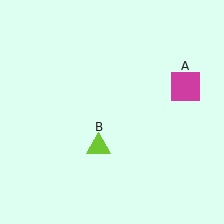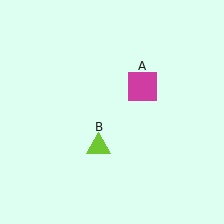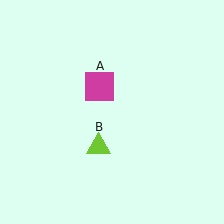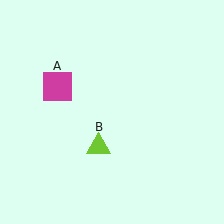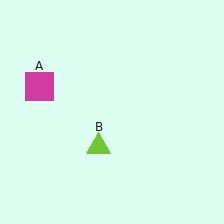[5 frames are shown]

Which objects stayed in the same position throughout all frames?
Lime triangle (object B) remained stationary.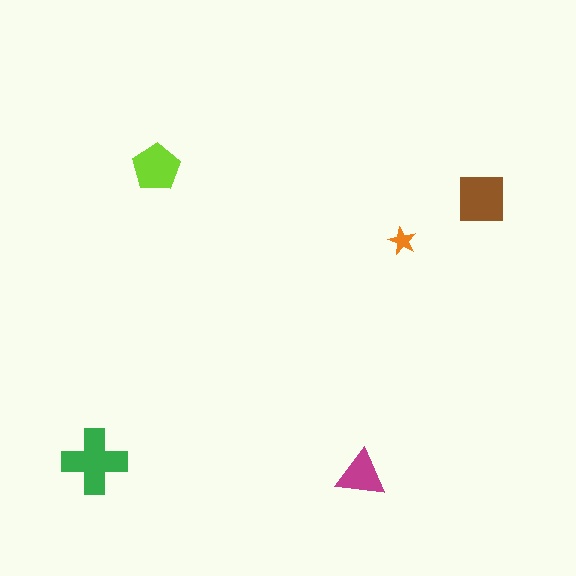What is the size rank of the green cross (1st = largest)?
1st.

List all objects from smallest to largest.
The orange star, the magenta triangle, the lime pentagon, the brown square, the green cross.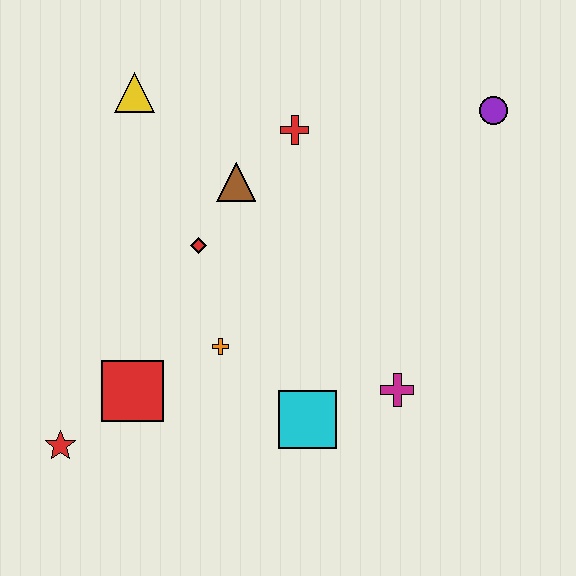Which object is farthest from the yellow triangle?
The magenta cross is farthest from the yellow triangle.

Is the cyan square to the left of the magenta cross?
Yes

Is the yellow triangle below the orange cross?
No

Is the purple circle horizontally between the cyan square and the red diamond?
No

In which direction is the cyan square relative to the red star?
The cyan square is to the right of the red star.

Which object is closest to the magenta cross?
The cyan square is closest to the magenta cross.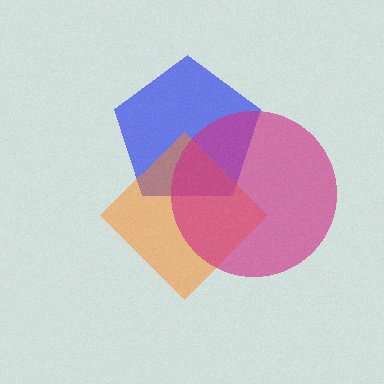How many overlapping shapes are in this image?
There are 3 overlapping shapes in the image.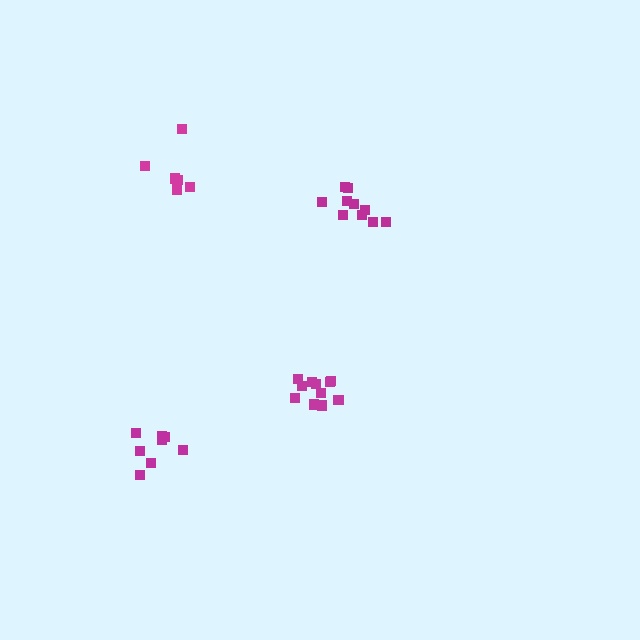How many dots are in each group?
Group 1: 8 dots, Group 2: 6 dots, Group 3: 10 dots, Group 4: 11 dots (35 total).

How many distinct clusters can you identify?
There are 4 distinct clusters.